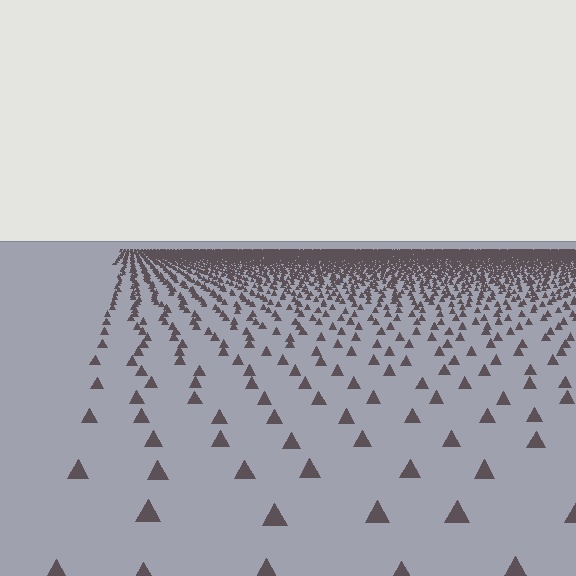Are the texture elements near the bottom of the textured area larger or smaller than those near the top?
Larger. Near the bottom, elements are closer to the viewer and appear at a bigger on-screen size.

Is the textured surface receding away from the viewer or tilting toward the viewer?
The surface is receding away from the viewer. Texture elements get smaller and denser toward the top.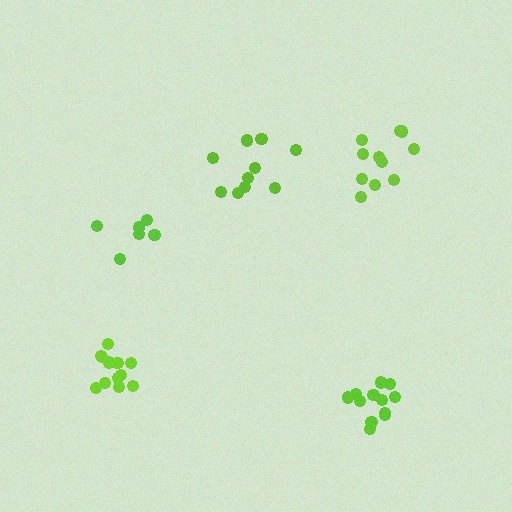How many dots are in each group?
Group 1: 12 dots, Group 2: 6 dots, Group 3: 12 dots, Group 4: 10 dots, Group 5: 11 dots (51 total).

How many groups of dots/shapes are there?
There are 5 groups.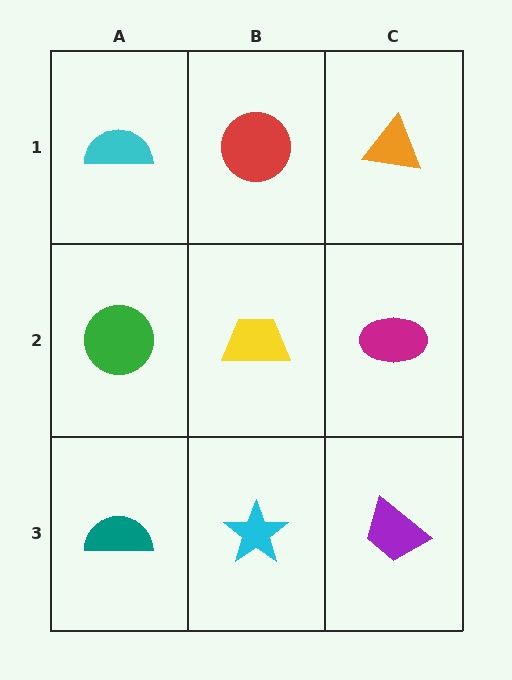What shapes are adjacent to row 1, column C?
A magenta ellipse (row 2, column C), a red circle (row 1, column B).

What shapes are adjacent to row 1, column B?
A yellow trapezoid (row 2, column B), a cyan semicircle (row 1, column A), an orange triangle (row 1, column C).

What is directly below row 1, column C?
A magenta ellipse.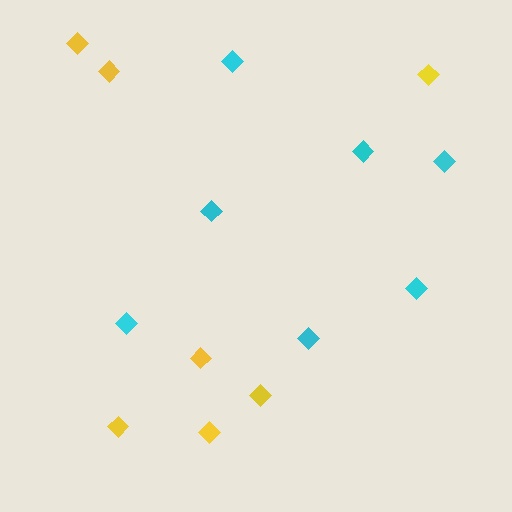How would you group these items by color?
There are 2 groups: one group of yellow diamonds (7) and one group of cyan diamonds (7).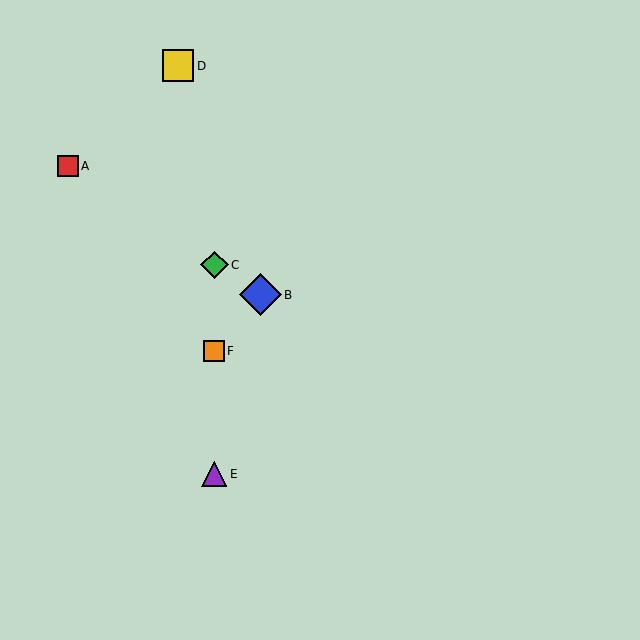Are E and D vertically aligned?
No, E is at x≈214 and D is at x≈178.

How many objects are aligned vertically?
3 objects (C, E, F) are aligned vertically.